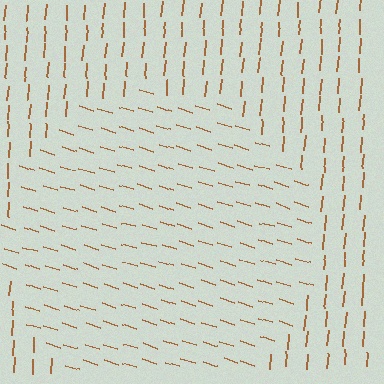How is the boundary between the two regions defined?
The boundary is defined purely by a change in line orientation (approximately 77 degrees difference). All lines are the same color and thickness.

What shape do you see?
I see a circle.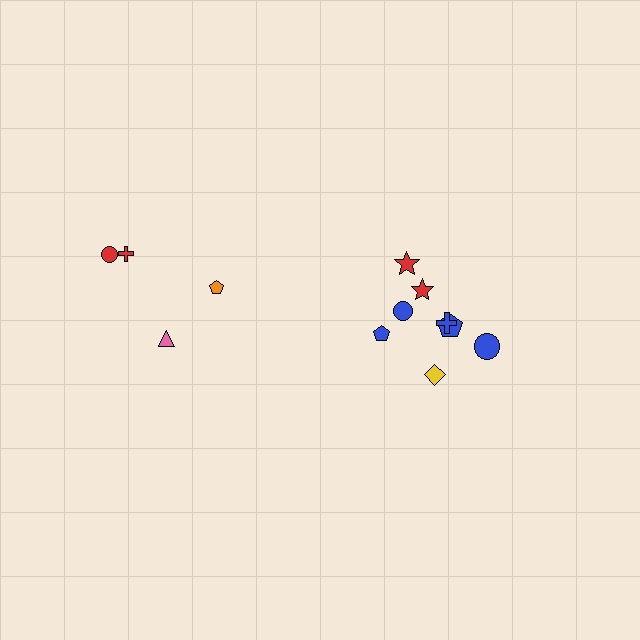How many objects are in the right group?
There are 8 objects.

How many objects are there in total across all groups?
There are 12 objects.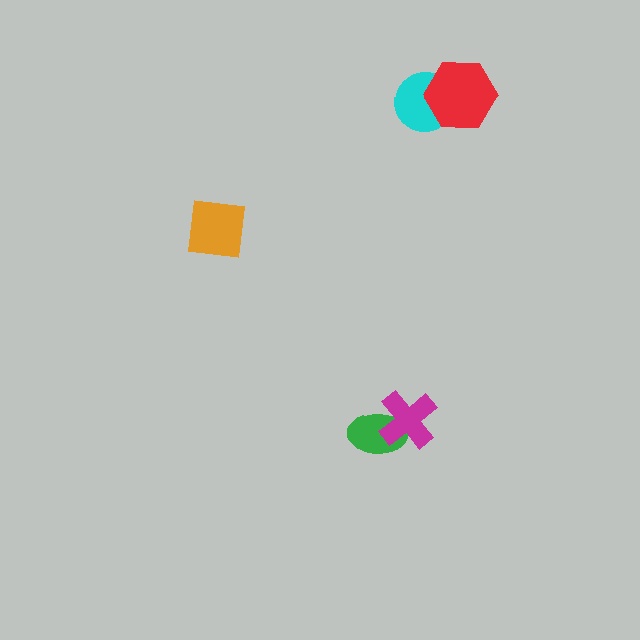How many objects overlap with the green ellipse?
1 object overlaps with the green ellipse.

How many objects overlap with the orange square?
0 objects overlap with the orange square.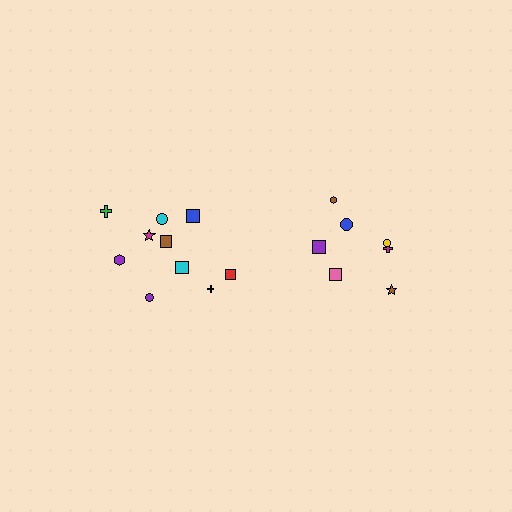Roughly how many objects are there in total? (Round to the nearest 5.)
Roughly 15 objects in total.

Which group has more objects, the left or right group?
The left group.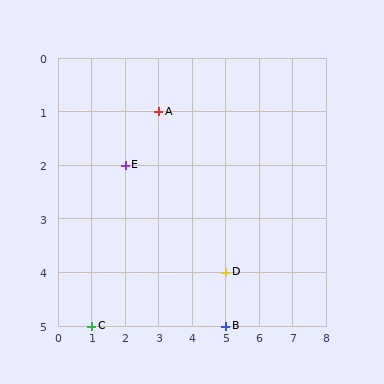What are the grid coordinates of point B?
Point B is at grid coordinates (5, 5).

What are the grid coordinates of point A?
Point A is at grid coordinates (3, 1).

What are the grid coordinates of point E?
Point E is at grid coordinates (2, 2).